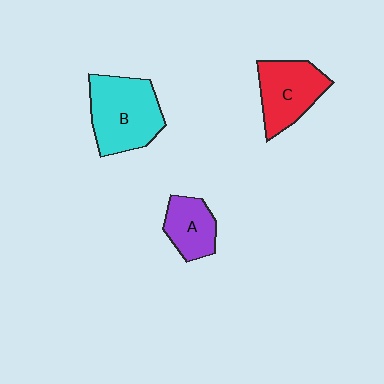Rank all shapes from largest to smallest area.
From largest to smallest: B (cyan), C (red), A (purple).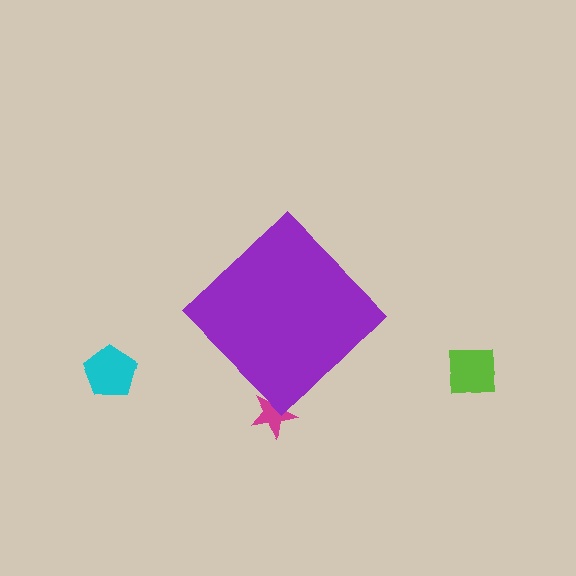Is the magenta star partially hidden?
Yes, the magenta star is partially hidden behind the purple diamond.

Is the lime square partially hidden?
No, the lime square is fully visible.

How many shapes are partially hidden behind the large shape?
1 shape is partially hidden.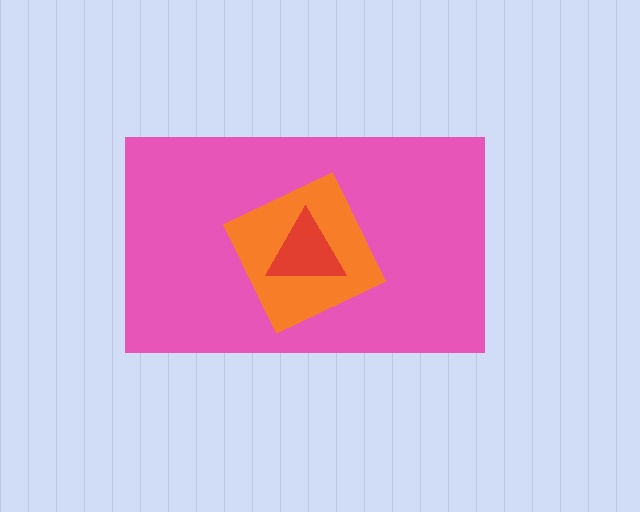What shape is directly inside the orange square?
The red triangle.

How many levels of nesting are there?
3.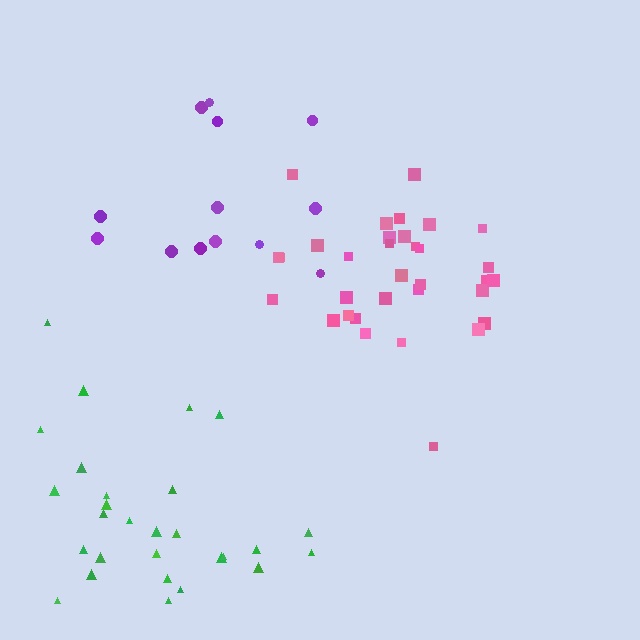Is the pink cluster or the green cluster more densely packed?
Pink.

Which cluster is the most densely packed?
Pink.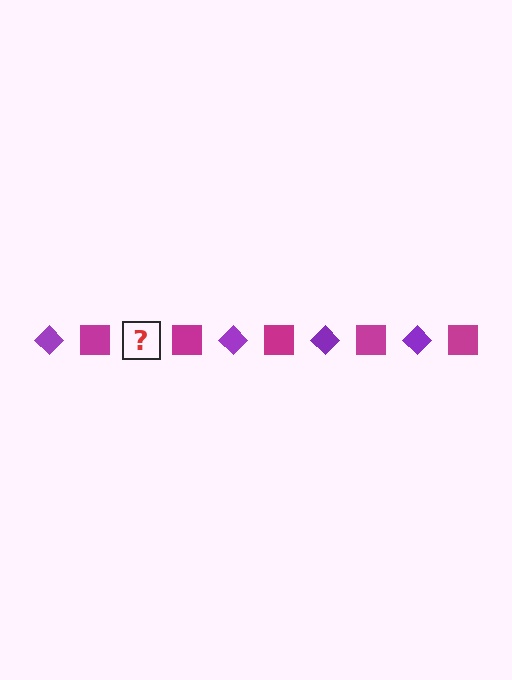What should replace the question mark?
The question mark should be replaced with a purple diamond.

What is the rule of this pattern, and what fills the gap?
The rule is that the pattern alternates between purple diamond and magenta square. The gap should be filled with a purple diamond.